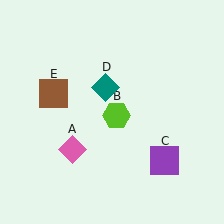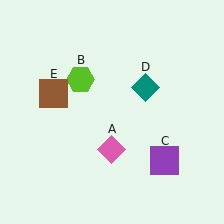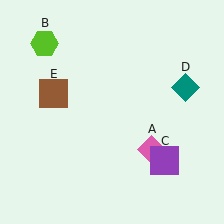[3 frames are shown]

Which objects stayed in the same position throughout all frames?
Purple square (object C) and brown square (object E) remained stationary.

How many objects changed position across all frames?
3 objects changed position: pink diamond (object A), lime hexagon (object B), teal diamond (object D).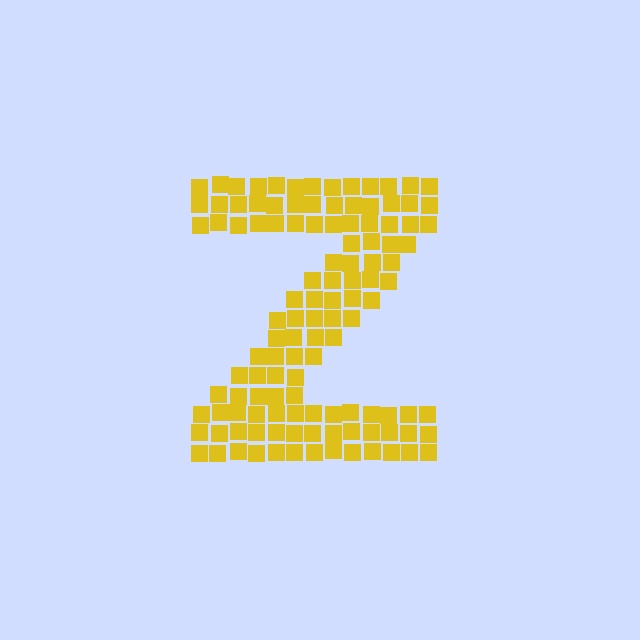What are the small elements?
The small elements are squares.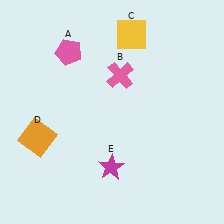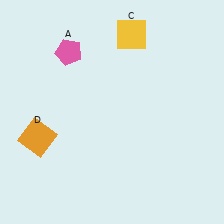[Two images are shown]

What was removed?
The magenta star (E), the pink cross (B) were removed in Image 2.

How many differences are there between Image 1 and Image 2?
There are 2 differences between the two images.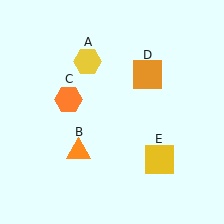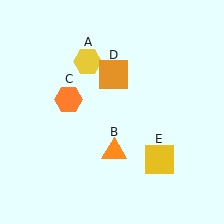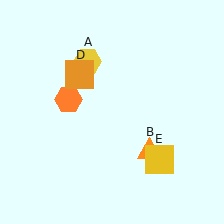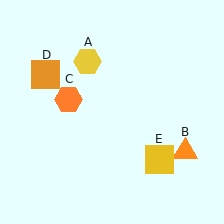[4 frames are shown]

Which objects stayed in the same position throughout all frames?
Yellow hexagon (object A) and orange hexagon (object C) and yellow square (object E) remained stationary.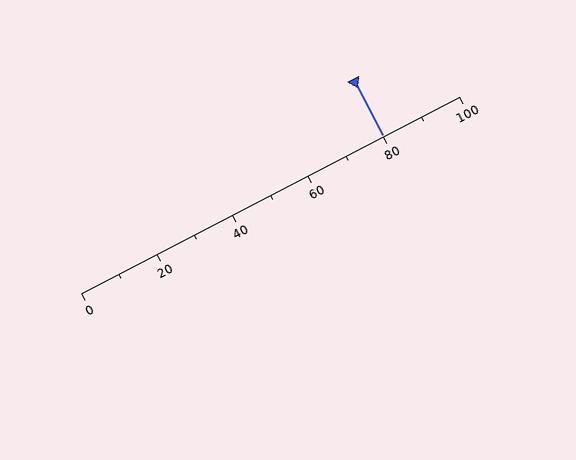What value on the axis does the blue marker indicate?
The marker indicates approximately 80.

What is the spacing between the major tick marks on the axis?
The major ticks are spaced 20 apart.